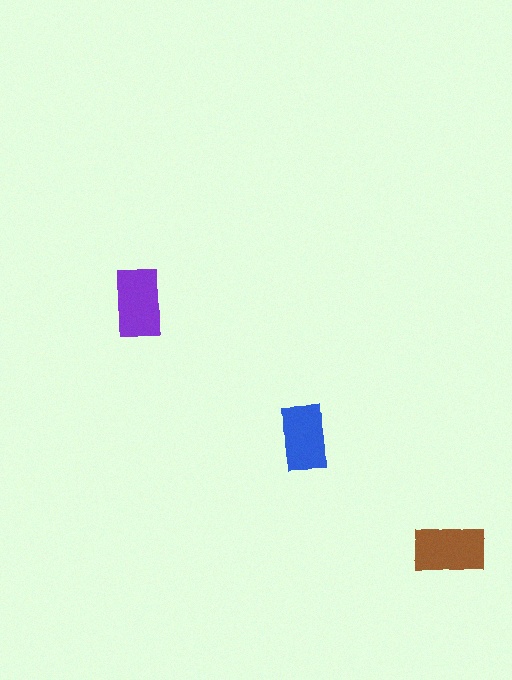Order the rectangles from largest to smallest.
the brown one, the purple one, the blue one.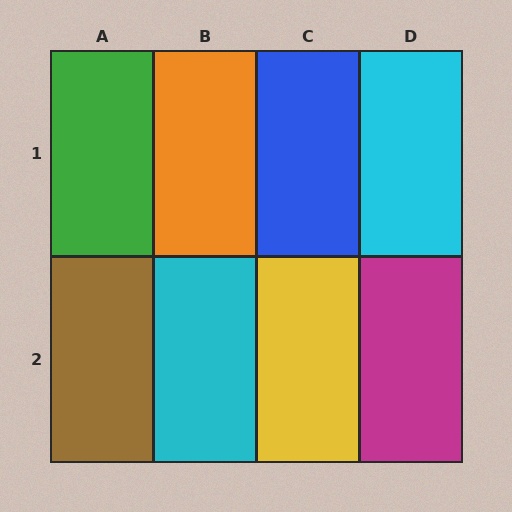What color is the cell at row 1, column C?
Blue.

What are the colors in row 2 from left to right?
Brown, cyan, yellow, magenta.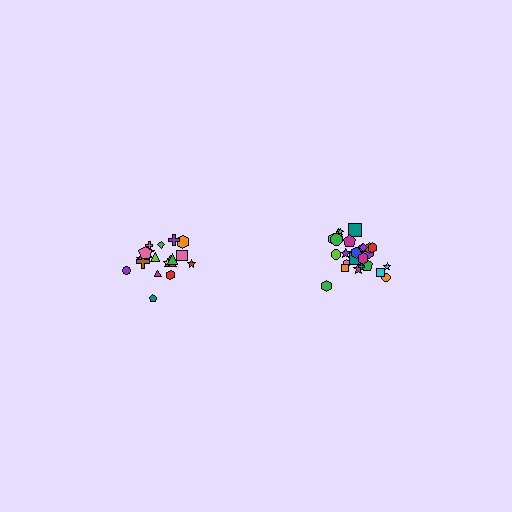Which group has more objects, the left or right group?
The right group.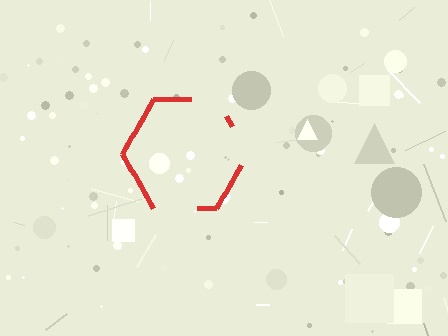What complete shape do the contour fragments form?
The contour fragments form a hexagon.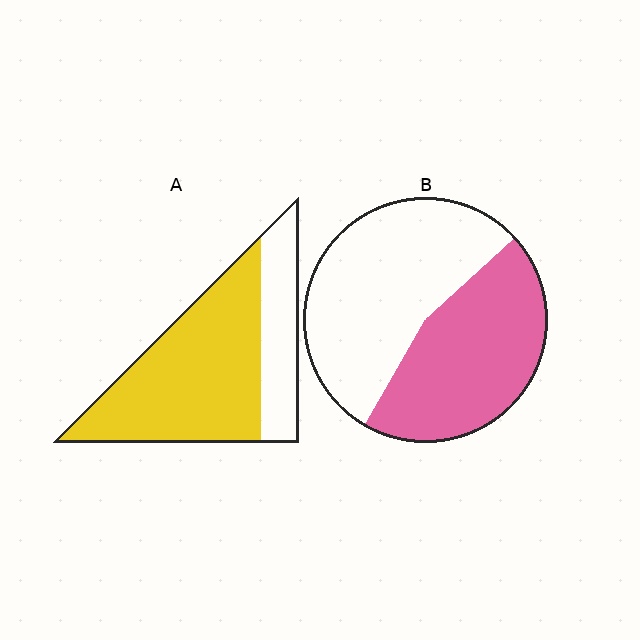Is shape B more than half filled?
No.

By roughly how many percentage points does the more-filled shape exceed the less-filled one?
By roughly 25 percentage points (A over B).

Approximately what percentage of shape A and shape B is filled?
A is approximately 70% and B is approximately 45%.